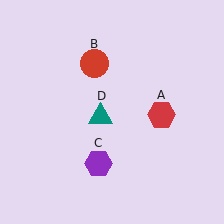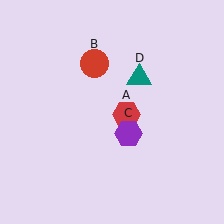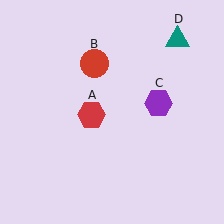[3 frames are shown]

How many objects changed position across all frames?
3 objects changed position: red hexagon (object A), purple hexagon (object C), teal triangle (object D).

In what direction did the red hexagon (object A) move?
The red hexagon (object A) moved left.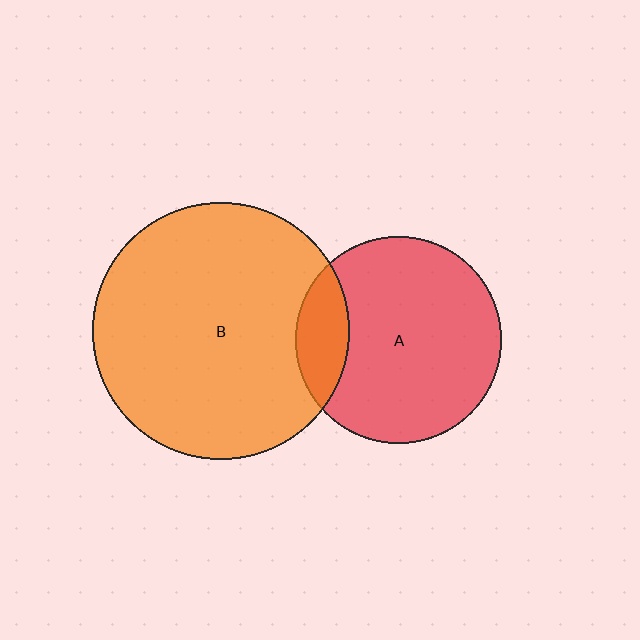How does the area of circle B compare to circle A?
Approximately 1.6 times.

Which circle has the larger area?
Circle B (orange).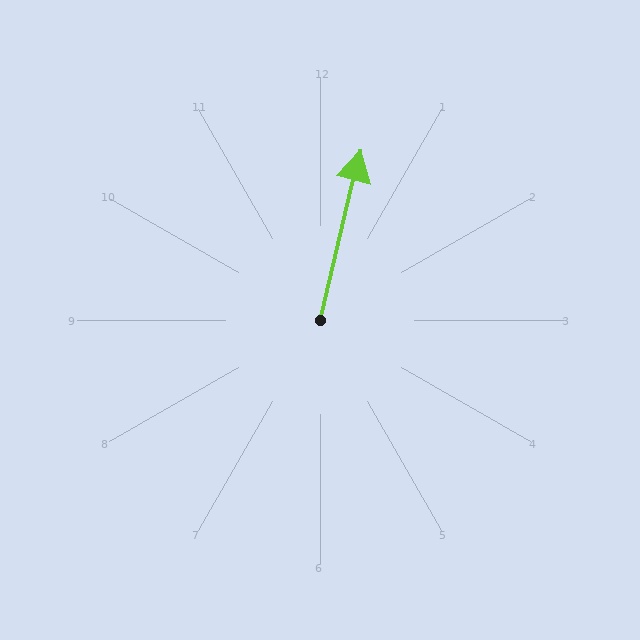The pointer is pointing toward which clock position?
Roughly 12 o'clock.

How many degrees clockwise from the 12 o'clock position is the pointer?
Approximately 13 degrees.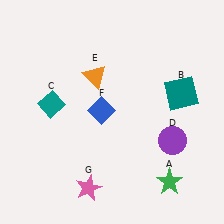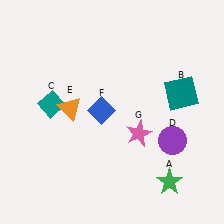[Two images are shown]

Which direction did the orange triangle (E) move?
The orange triangle (E) moved down.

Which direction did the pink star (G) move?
The pink star (G) moved up.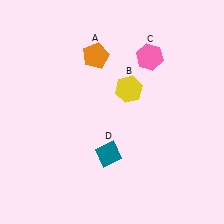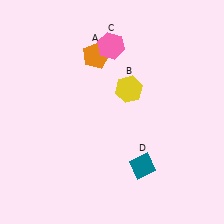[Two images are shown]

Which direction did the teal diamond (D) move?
The teal diamond (D) moved right.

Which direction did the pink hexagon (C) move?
The pink hexagon (C) moved left.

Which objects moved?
The objects that moved are: the pink hexagon (C), the teal diamond (D).